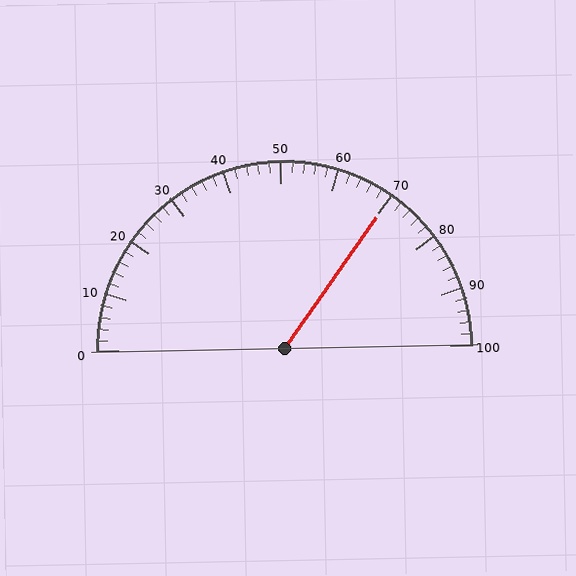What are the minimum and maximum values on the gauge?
The gauge ranges from 0 to 100.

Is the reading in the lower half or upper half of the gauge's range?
The reading is in the upper half of the range (0 to 100).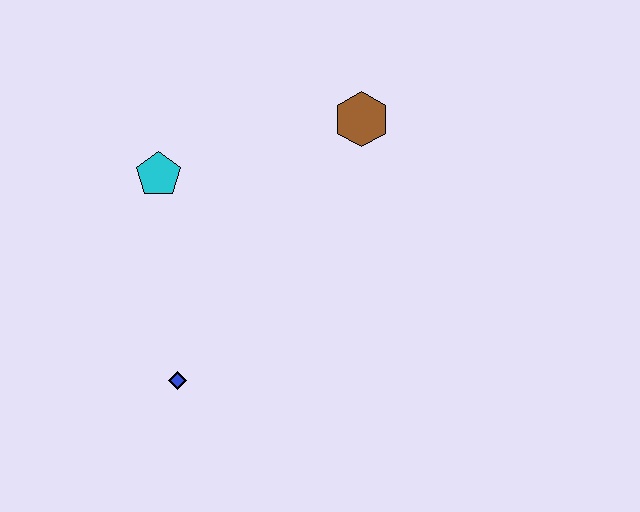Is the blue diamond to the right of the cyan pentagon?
Yes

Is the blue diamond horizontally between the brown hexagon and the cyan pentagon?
Yes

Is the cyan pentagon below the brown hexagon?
Yes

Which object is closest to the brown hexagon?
The cyan pentagon is closest to the brown hexagon.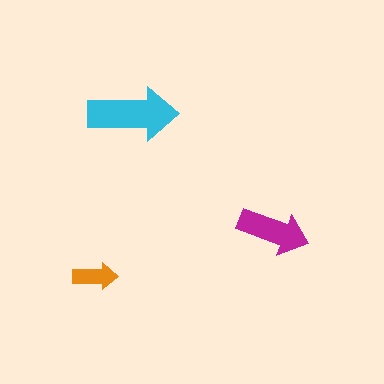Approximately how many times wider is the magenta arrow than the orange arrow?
About 1.5 times wider.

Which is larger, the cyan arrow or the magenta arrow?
The cyan one.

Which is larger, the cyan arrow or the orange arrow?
The cyan one.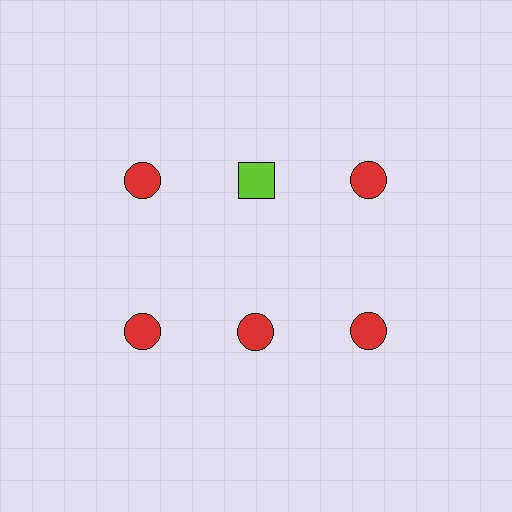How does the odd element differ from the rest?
It differs in both color (lime instead of red) and shape (square instead of circle).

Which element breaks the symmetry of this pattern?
The lime square in the top row, second from left column breaks the symmetry. All other shapes are red circles.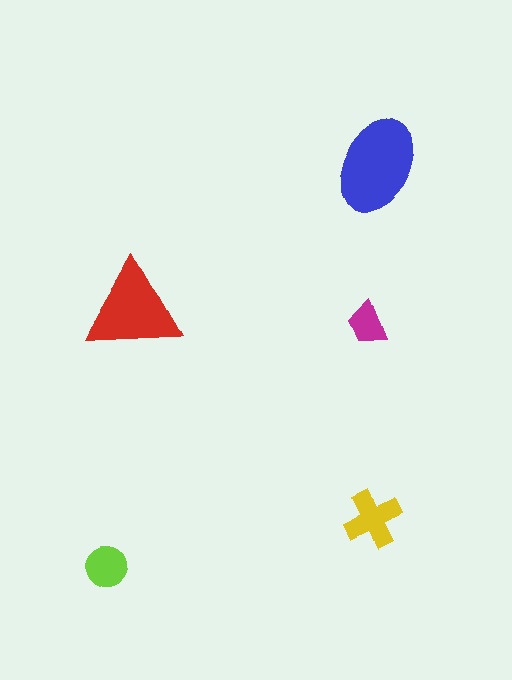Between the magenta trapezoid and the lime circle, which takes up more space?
The lime circle.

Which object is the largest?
The blue ellipse.